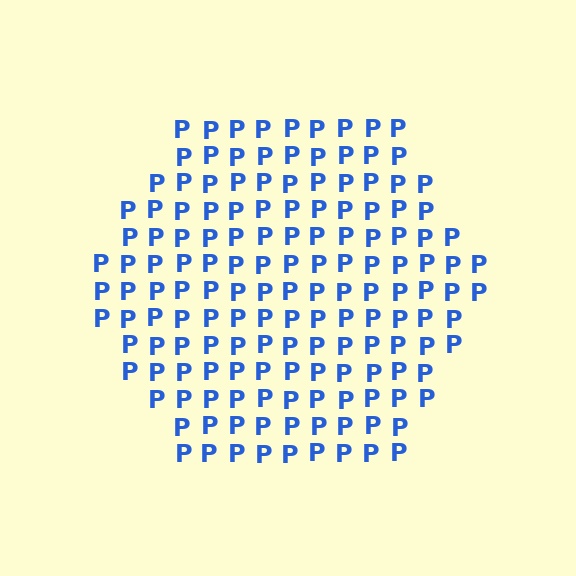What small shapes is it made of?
It is made of small letter P's.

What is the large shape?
The large shape is a hexagon.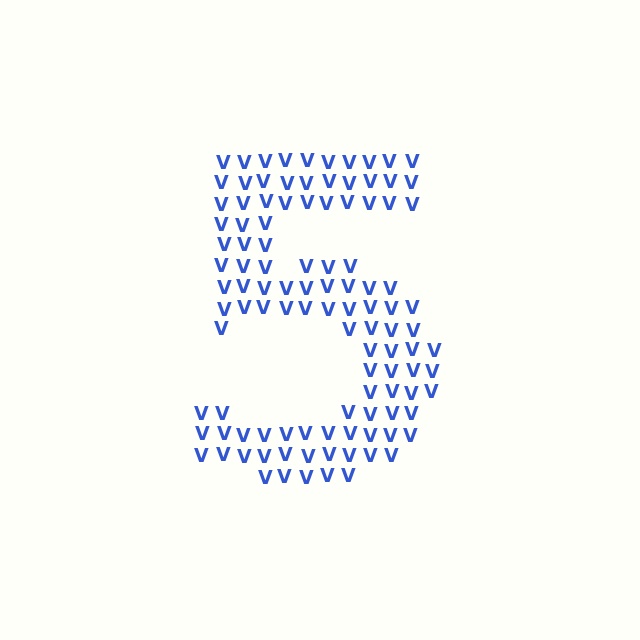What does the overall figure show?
The overall figure shows the digit 5.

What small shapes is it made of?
It is made of small letter V's.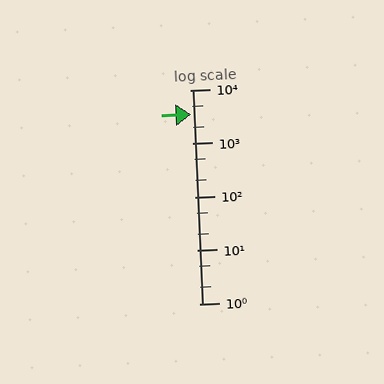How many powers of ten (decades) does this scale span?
The scale spans 4 decades, from 1 to 10000.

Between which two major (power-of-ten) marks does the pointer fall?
The pointer is between 1000 and 10000.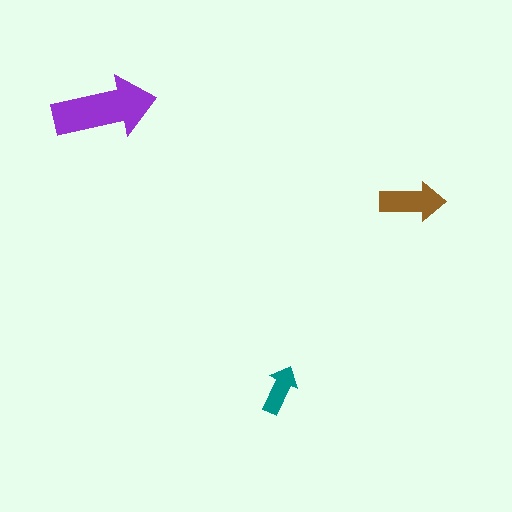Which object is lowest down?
The teal arrow is bottommost.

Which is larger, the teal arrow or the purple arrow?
The purple one.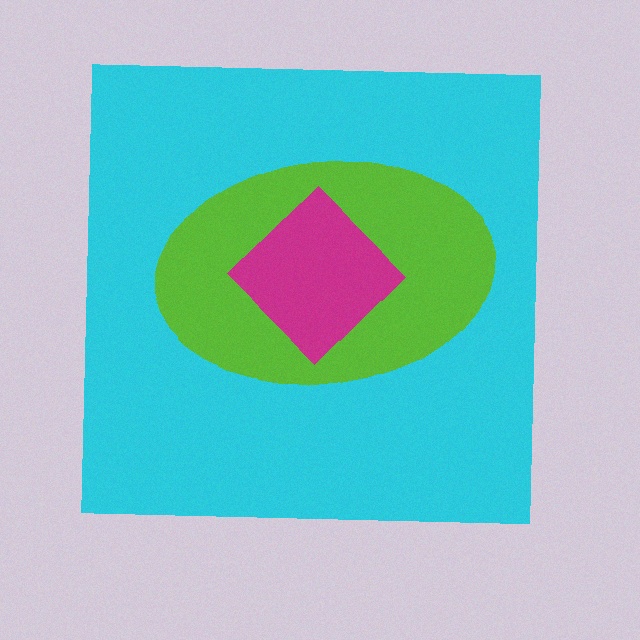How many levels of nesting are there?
3.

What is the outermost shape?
The cyan square.